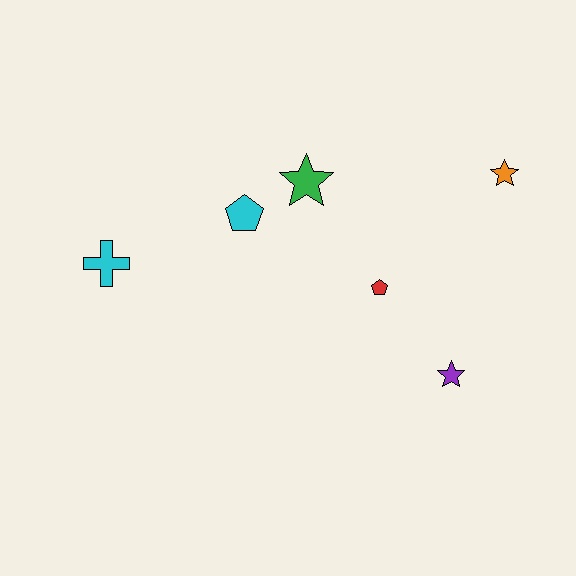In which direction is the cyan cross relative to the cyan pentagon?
The cyan cross is to the left of the cyan pentagon.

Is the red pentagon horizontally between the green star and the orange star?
Yes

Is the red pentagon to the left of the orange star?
Yes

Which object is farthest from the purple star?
The cyan cross is farthest from the purple star.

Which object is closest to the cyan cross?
The cyan pentagon is closest to the cyan cross.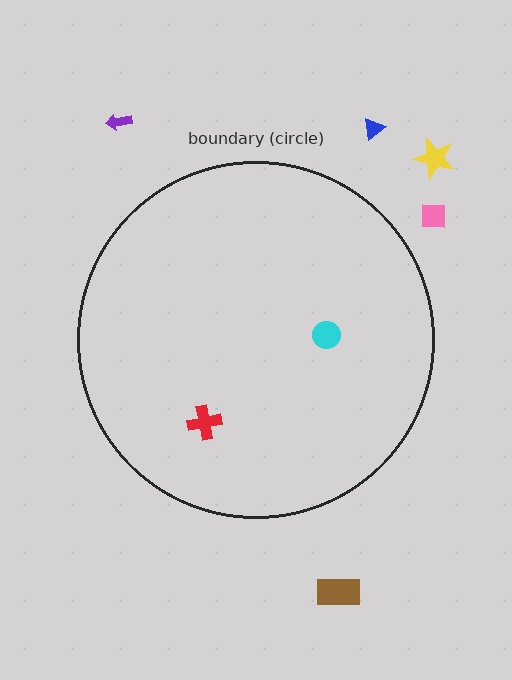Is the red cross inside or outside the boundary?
Inside.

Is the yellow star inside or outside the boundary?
Outside.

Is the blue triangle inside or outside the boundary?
Outside.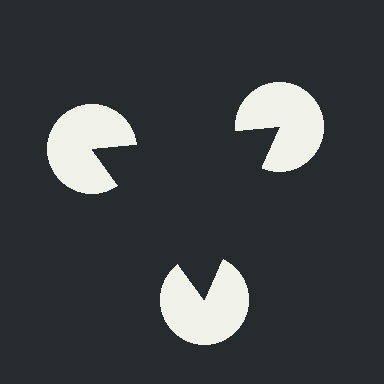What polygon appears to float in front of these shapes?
An illusory triangle — its edges are inferred from the aligned wedge cuts in the pac-man discs, not physically drawn.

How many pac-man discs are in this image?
There are 3 — one at each vertex of the illusory triangle.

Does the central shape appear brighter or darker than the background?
It typically appears slightly darker than the background, even though no actual brightness change is drawn.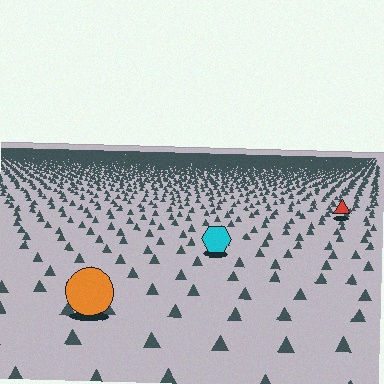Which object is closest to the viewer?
The orange circle is closest. The texture marks near it are larger and more spread out.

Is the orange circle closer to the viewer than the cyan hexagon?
Yes. The orange circle is closer — you can tell from the texture gradient: the ground texture is coarser near it.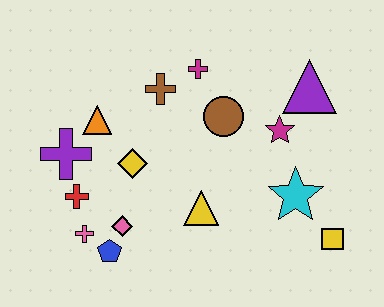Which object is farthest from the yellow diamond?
The yellow square is farthest from the yellow diamond.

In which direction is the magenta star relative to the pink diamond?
The magenta star is to the right of the pink diamond.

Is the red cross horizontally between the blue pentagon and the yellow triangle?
No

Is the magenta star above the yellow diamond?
Yes